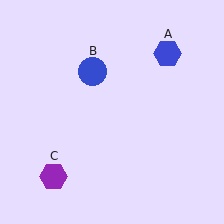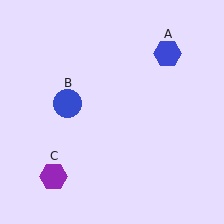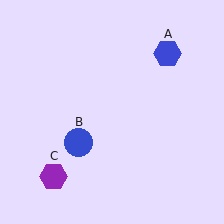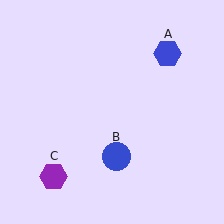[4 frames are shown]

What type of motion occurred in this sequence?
The blue circle (object B) rotated counterclockwise around the center of the scene.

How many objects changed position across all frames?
1 object changed position: blue circle (object B).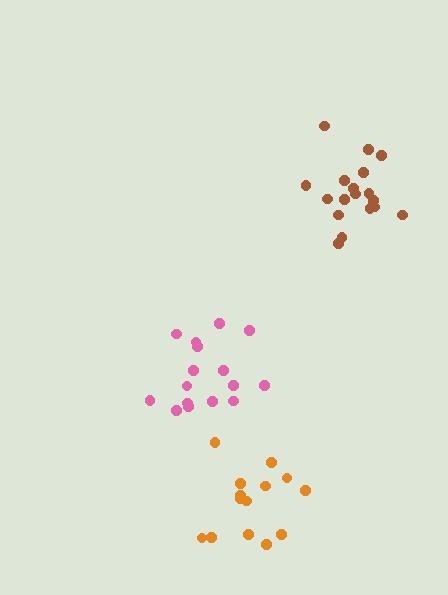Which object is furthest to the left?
The pink cluster is leftmost.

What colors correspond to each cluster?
The clusters are colored: pink, brown, orange.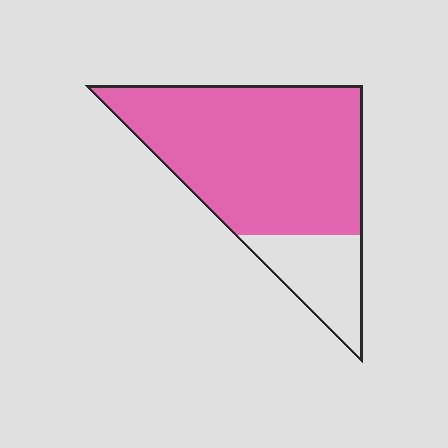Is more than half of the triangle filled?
Yes.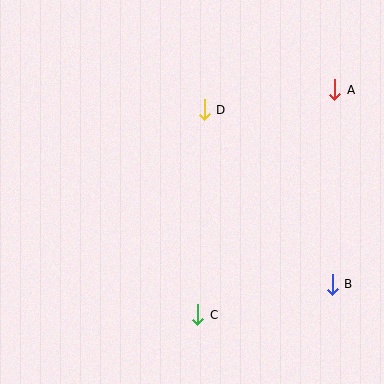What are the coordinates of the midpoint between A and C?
The midpoint between A and C is at (266, 202).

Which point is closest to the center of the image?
Point D at (204, 110) is closest to the center.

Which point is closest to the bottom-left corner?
Point C is closest to the bottom-left corner.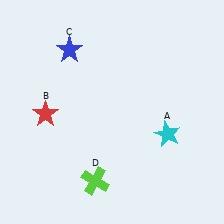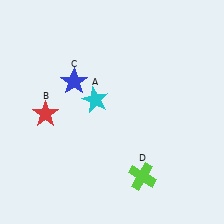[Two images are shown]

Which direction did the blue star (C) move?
The blue star (C) moved down.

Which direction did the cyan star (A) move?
The cyan star (A) moved left.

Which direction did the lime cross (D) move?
The lime cross (D) moved right.